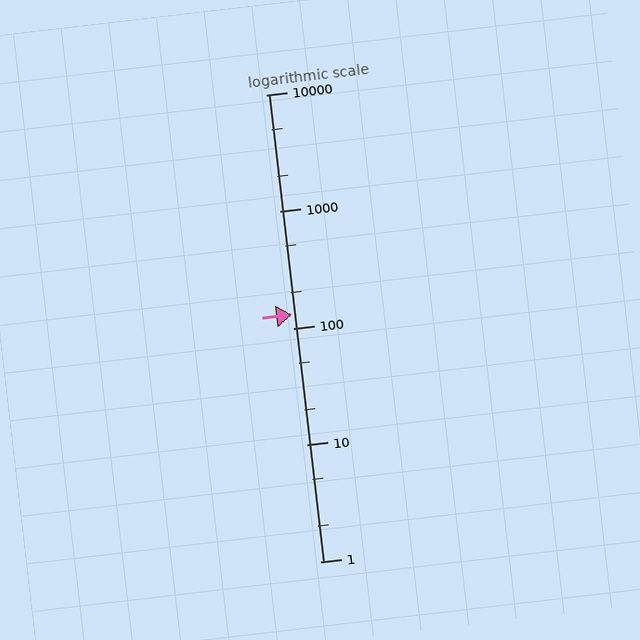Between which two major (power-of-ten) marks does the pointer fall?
The pointer is between 100 and 1000.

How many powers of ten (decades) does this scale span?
The scale spans 4 decades, from 1 to 10000.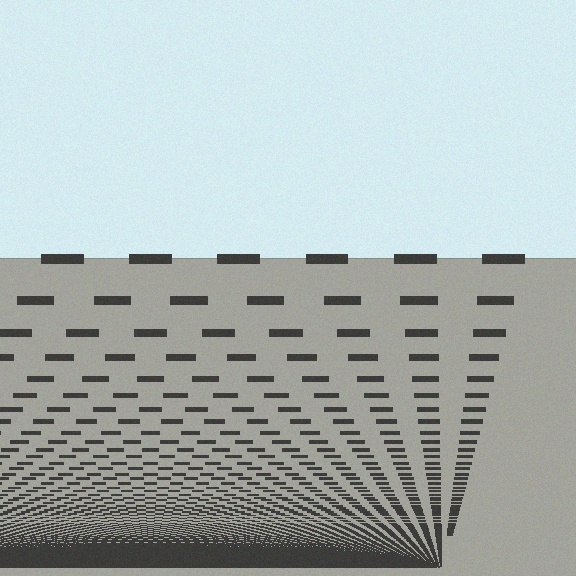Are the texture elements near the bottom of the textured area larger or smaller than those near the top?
Smaller. The gradient is inverted — elements near the bottom are smaller and denser.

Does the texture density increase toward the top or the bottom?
Density increases toward the bottom.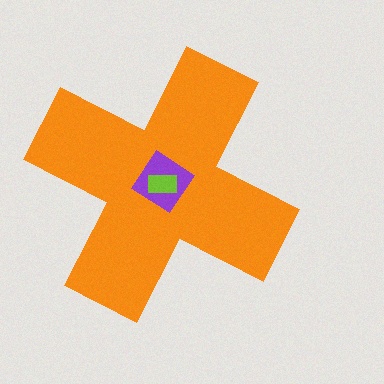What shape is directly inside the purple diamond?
The lime rectangle.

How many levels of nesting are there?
3.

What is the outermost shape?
The orange cross.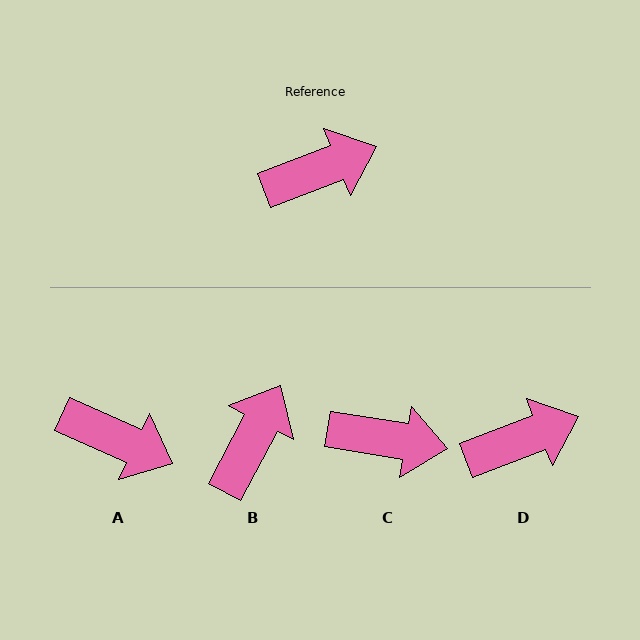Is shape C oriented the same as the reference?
No, it is off by about 31 degrees.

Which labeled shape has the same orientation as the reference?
D.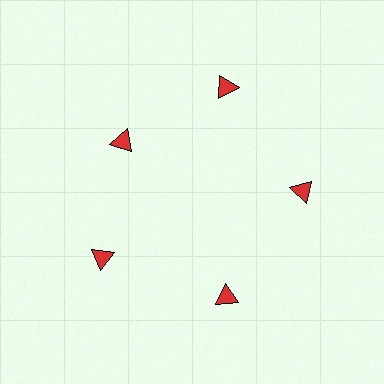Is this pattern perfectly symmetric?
No. The 5 red triangles are arranged in a ring, but one element near the 10 o'clock position is pulled inward toward the center, breaking the 5-fold rotational symmetry.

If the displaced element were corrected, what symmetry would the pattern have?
It would have 5-fold rotational symmetry — the pattern would map onto itself every 72 degrees.